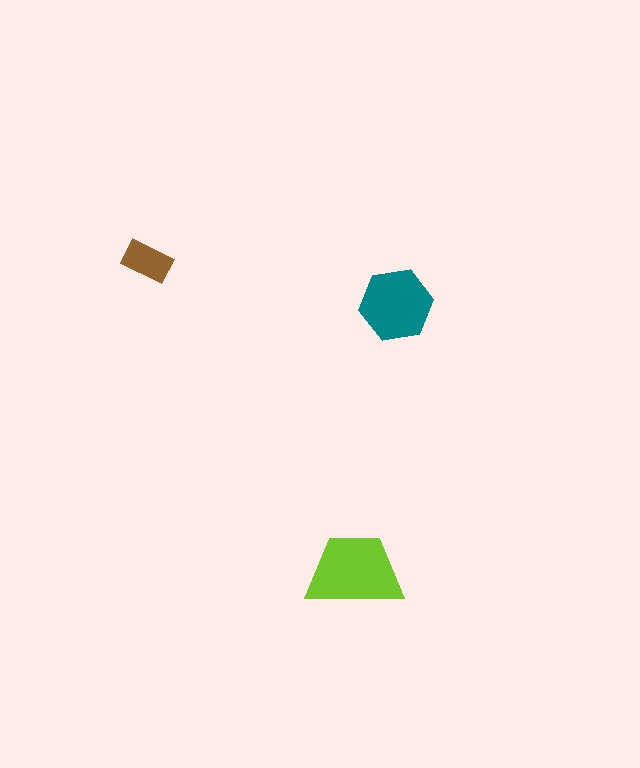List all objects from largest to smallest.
The lime trapezoid, the teal hexagon, the brown rectangle.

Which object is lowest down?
The lime trapezoid is bottommost.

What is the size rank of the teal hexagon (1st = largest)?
2nd.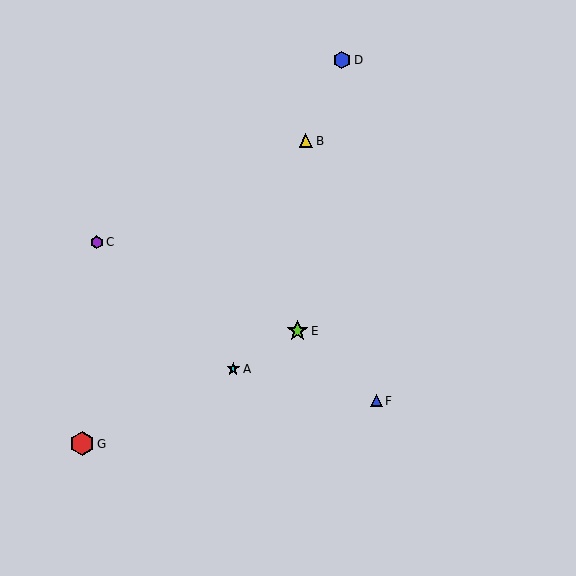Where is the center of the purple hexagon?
The center of the purple hexagon is at (97, 242).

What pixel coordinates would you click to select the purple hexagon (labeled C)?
Click at (97, 242) to select the purple hexagon C.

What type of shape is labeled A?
Shape A is a cyan star.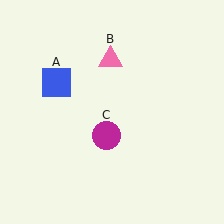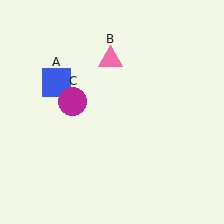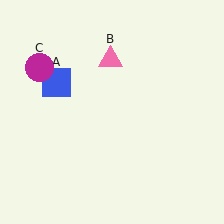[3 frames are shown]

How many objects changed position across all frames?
1 object changed position: magenta circle (object C).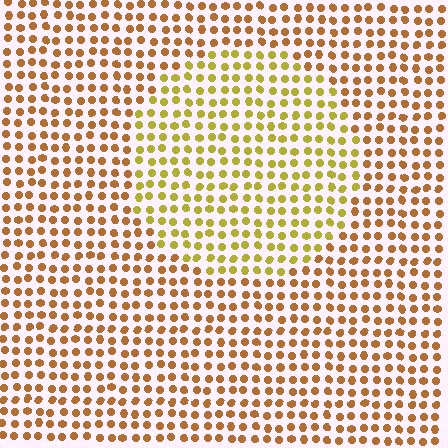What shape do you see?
I see a circle.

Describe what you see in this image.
The image is filled with small brown elements in a uniform arrangement. A circle-shaped region is visible where the elements are tinted to a slightly different hue, forming a subtle color boundary.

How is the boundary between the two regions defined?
The boundary is defined purely by a slight shift in hue (about 31 degrees). Spacing, size, and orientation are identical on both sides.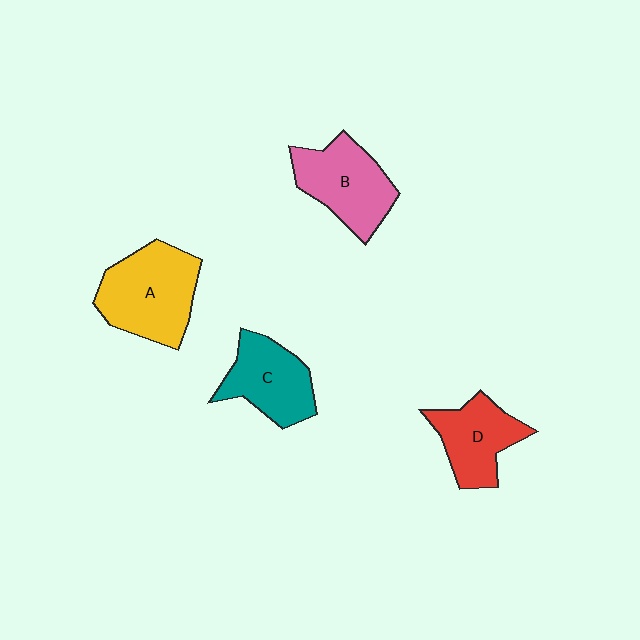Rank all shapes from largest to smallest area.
From largest to smallest: A (yellow), B (pink), C (teal), D (red).